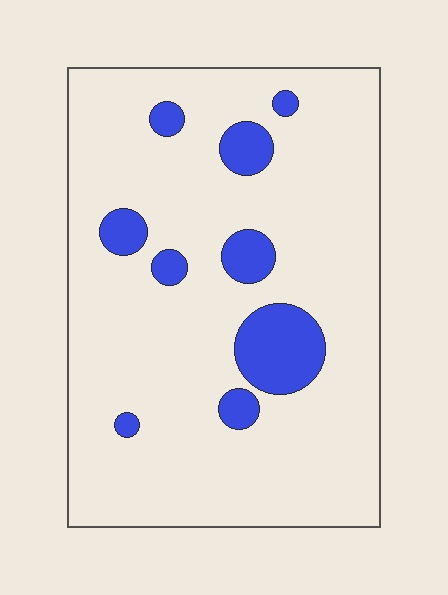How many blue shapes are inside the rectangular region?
9.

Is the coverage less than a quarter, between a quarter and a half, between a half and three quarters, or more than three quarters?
Less than a quarter.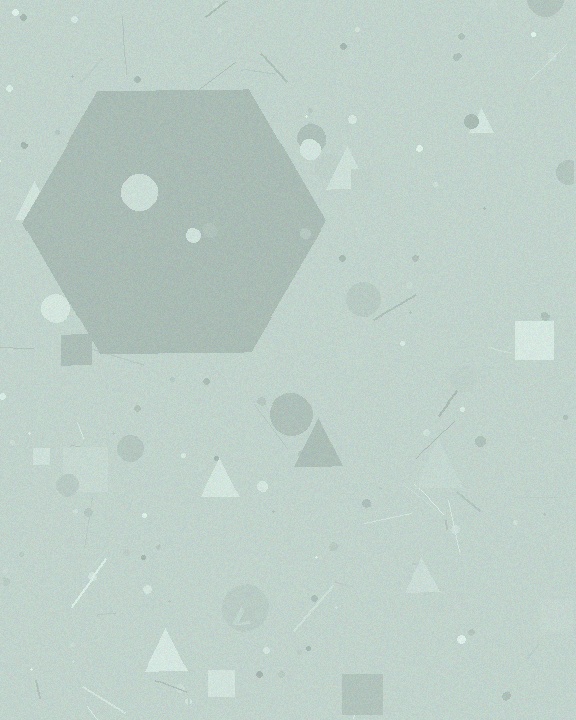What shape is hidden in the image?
A hexagon is hidden in the image.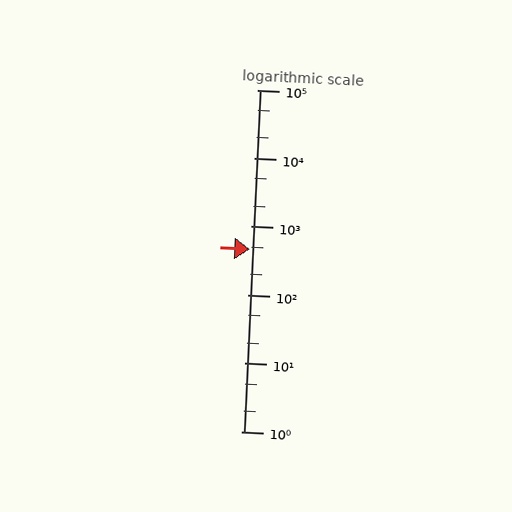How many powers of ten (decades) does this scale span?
The scale spans 5 decades, from 1 to 100000.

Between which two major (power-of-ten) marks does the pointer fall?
The pointer is between 100 and 1000.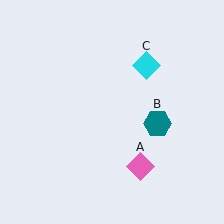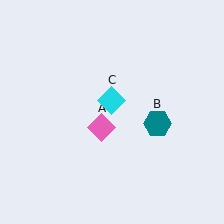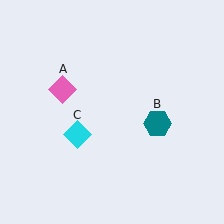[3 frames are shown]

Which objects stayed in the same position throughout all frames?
Teal hexagon (object B) remained stationary.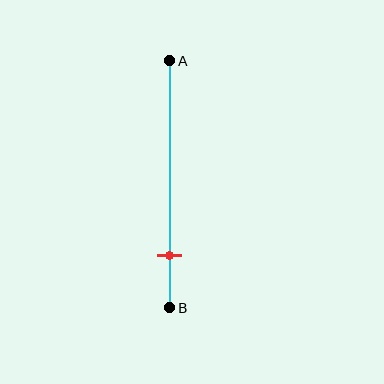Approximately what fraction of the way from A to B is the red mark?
The red mark is approximately 80% of the way from A to B.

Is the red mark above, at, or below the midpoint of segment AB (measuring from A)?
The red mark is below the midpoint of segment AB.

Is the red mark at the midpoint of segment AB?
No, the mark is at about 80% from A, not at the 50% midpoint.